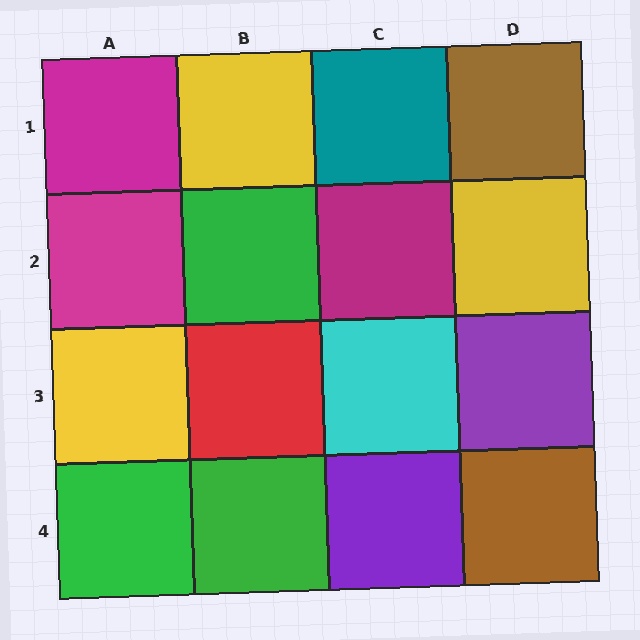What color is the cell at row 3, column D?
Purple.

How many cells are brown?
2 cells are brown.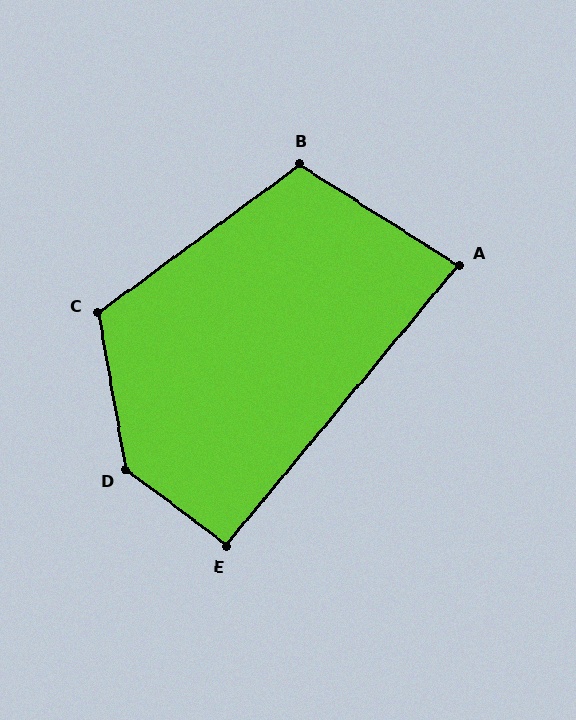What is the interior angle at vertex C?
Approximately 116 degrees (obtuse).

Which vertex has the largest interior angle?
D, at approximately 137 degrees.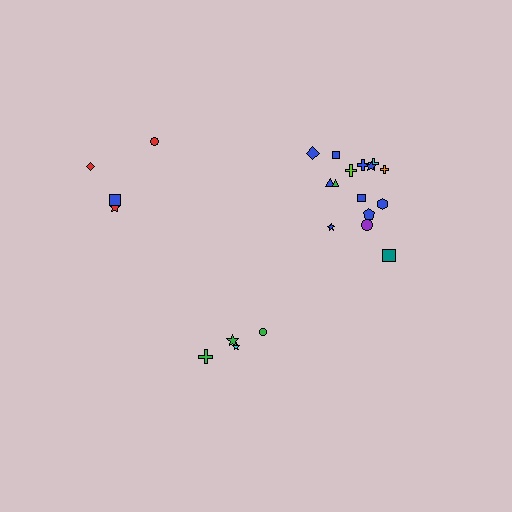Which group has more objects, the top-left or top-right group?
The top-right group.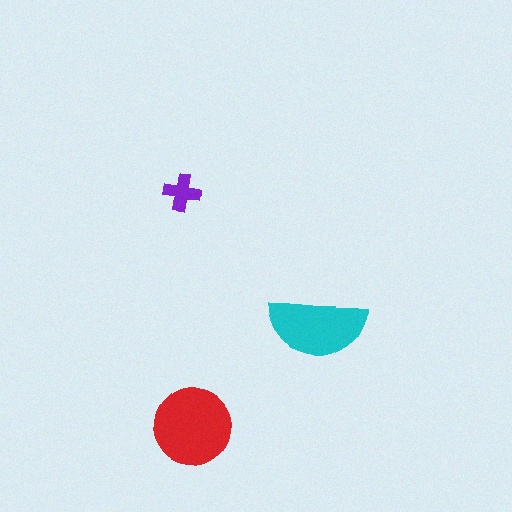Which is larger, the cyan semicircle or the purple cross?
The cyan semicircle.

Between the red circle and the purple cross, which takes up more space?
The red circle.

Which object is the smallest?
The purple cross.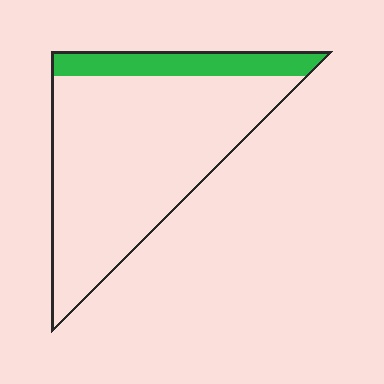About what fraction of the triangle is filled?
About one sixth (1/6).